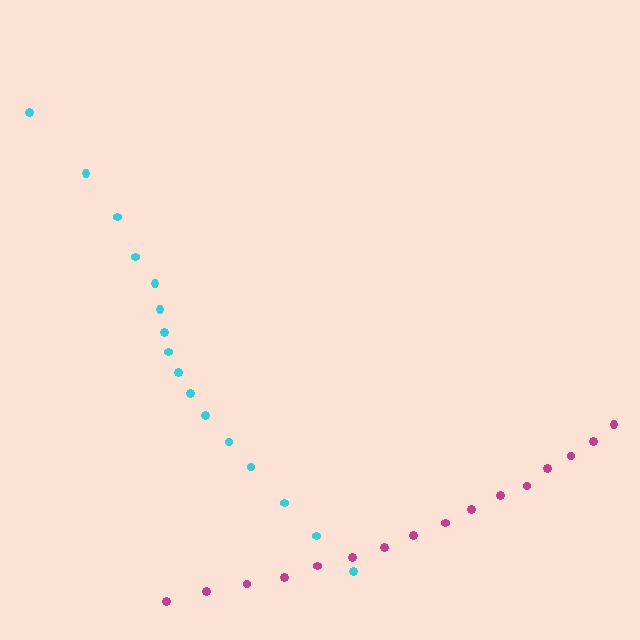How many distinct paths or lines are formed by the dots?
There are 2 distinct paths.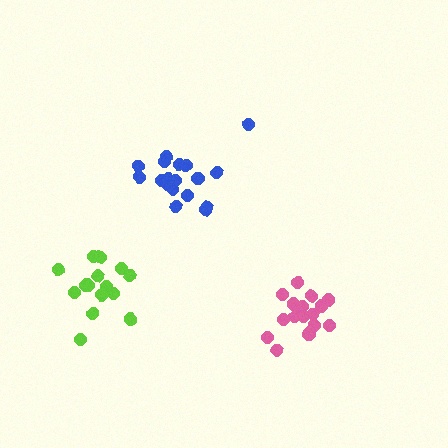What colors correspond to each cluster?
The clusters are colored: blue, pink, lime.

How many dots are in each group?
Group 1: 18 dots, Group 2: 17 dots, Group 3: 16 dots (51 total).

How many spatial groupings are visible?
There are 3 spatial groupings.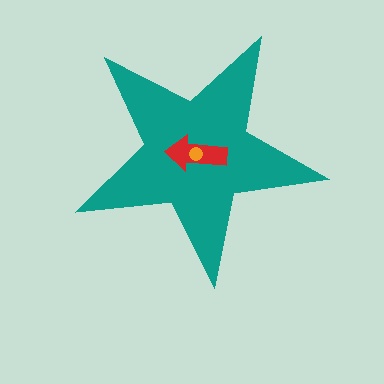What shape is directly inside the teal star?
The red arrow.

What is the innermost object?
The orange circle.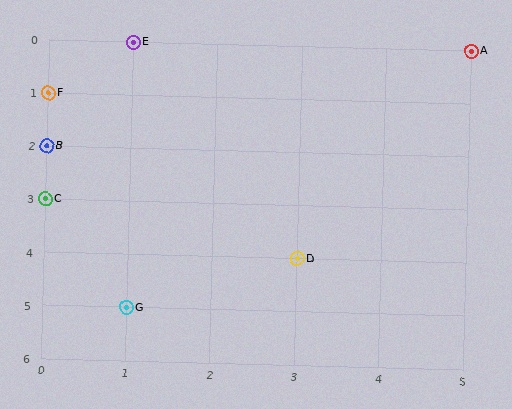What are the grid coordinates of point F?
Point F is at grid coordinates (0, 1).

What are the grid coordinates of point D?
Point D is at grid coordinates (3, 4).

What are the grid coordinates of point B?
Point B is at grid coordinates (0, 2).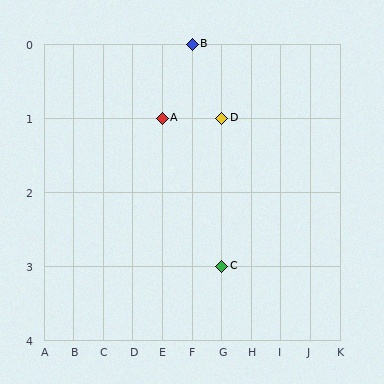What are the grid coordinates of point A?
Point A is at grid coordinates (E, 1).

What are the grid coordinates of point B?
Point B is at grid coordinates (F, 0).